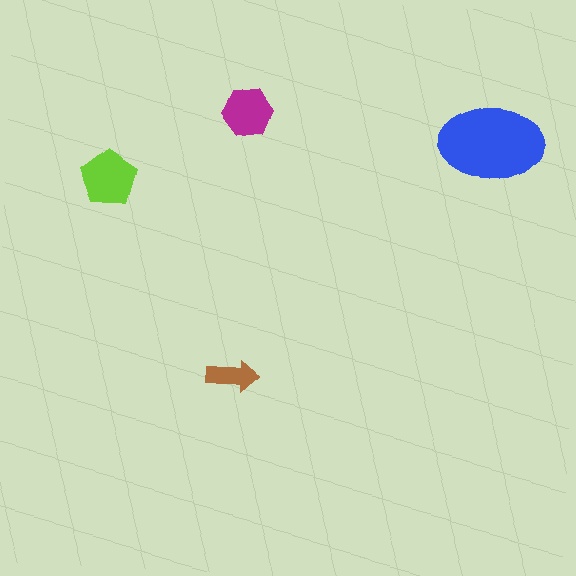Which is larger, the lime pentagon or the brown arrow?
The lime pentagon.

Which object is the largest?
The blue ellipse.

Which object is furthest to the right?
The blue ellipse is rightmost.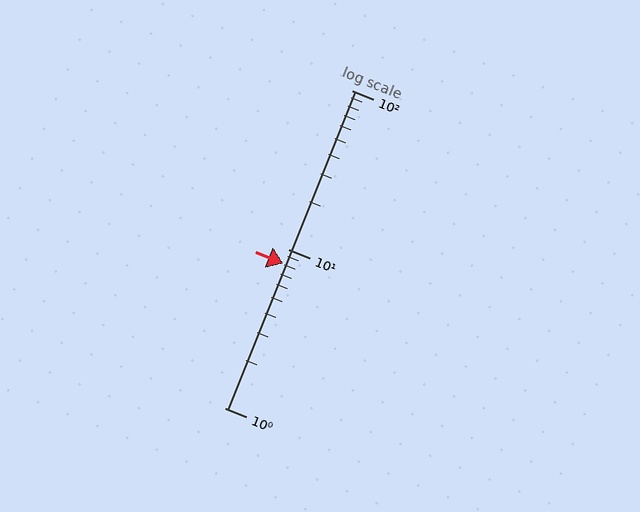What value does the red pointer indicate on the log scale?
The pointer indicates approximately 8.1.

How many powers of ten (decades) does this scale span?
The scale spans 2 decades, from 1 to 100.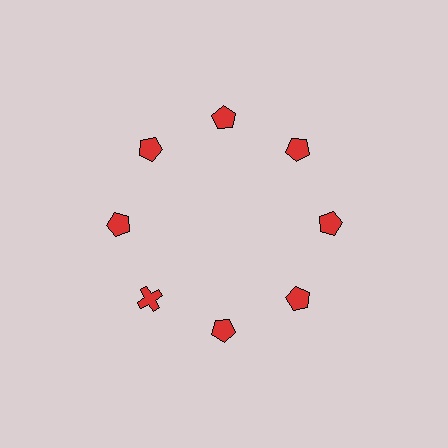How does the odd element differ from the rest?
It has a different shape: cross instead of pentagon.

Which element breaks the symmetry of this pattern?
The red cross at roughly the 8 o'clock position breaks the symmetry. All other shapes are red pentagons.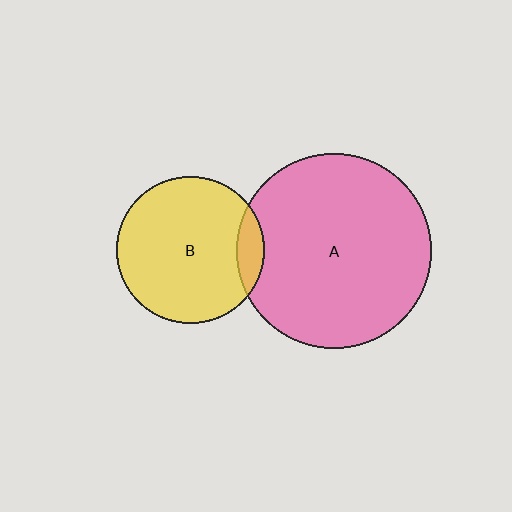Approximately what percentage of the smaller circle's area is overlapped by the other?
Approximately 10%.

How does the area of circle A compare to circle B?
Approximately 1.7 times.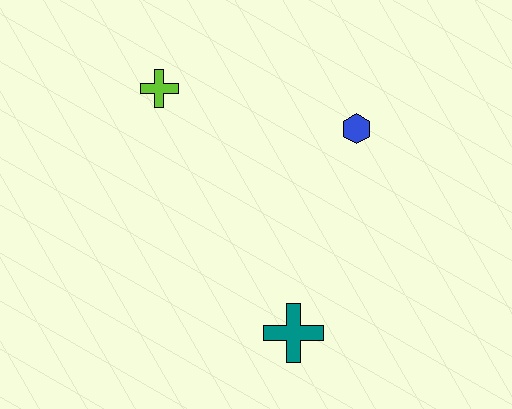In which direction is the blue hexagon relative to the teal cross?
The blue hexagon is above the teal cross.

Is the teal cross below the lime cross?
Yes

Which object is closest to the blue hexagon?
The lime cross is closest to the blue hexagon.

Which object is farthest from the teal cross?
The lime cross is farthest from the teal cross.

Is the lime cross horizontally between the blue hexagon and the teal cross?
No